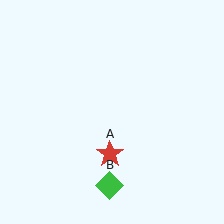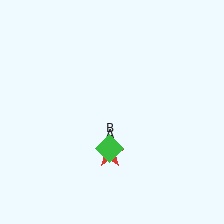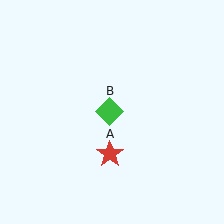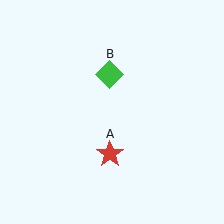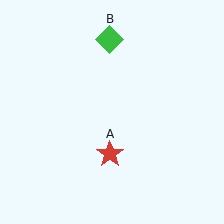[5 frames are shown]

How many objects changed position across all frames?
1 object changed position: green diamond (object B).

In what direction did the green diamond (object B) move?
The green diamond (object B) moved up.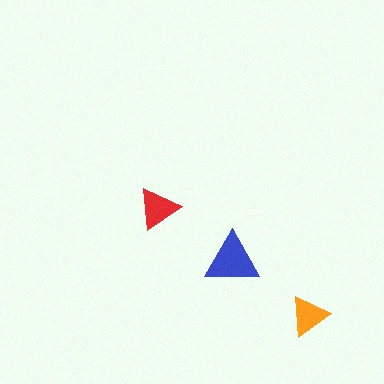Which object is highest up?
The red triangle is topmost.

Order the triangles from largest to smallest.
the blue one, the red one, the orange one.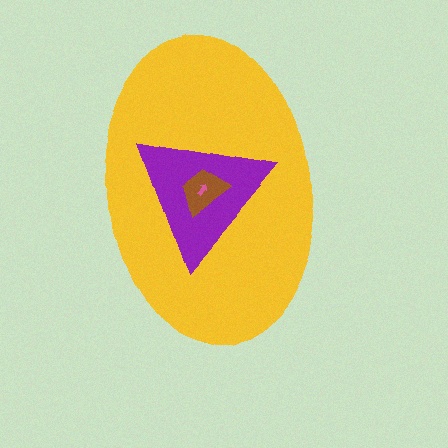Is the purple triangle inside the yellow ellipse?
Yes.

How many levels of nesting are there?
4.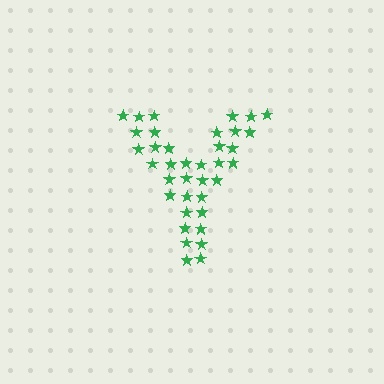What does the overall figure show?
The overall figure shows the letter Y.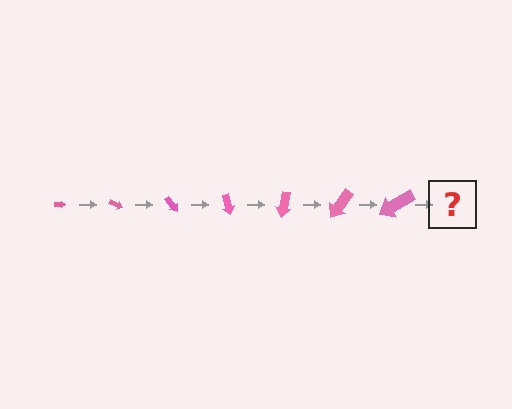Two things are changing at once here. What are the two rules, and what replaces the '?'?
The two rules are that the arrow grows larger each step and it rotates 25 degrees each step. The '?' should be an arrow, larger than the previous one and rotated 175 degrees from the start.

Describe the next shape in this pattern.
It should be an arrow, larger than the previous one and rotated 175 degrees from the start.